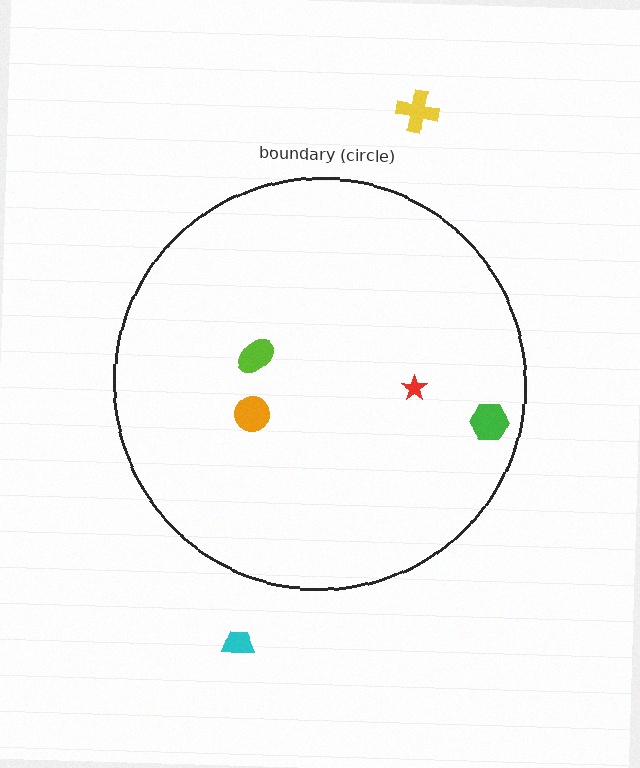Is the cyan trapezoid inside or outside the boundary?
Outside.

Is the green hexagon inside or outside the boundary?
Inside.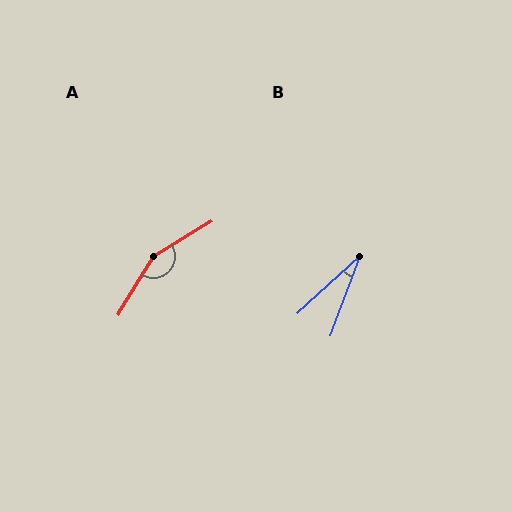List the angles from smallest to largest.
B (27°), A (153°).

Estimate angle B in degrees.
Approximately 27 degrees.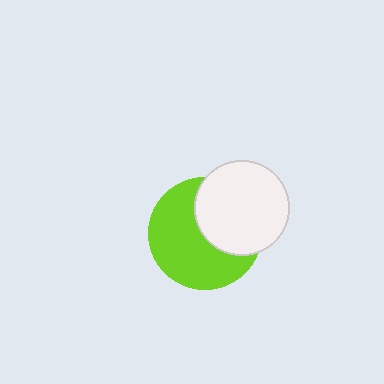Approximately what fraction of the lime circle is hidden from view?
Roughly 40% of the lime circle is hidden behind the white circle.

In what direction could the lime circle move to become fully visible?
The lime circle could move toward the lower-left. That would shift it out from behind the white circle entirely.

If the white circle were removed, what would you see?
You would see the complete lime circle.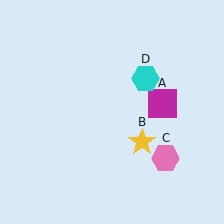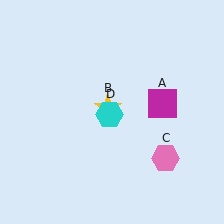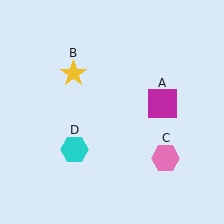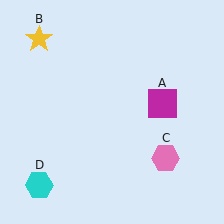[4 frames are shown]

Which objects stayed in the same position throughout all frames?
Magenta square (object A) and pink hexagon (object C) remained stationary.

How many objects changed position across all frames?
2 objects changed position: yellow star (object B), cyan hexagon (object D).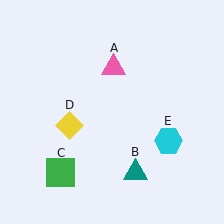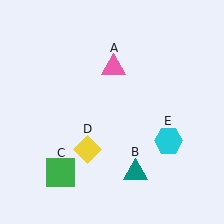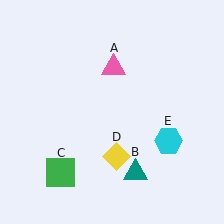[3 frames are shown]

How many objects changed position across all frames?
1 object changed position: yellow diamond (object D).